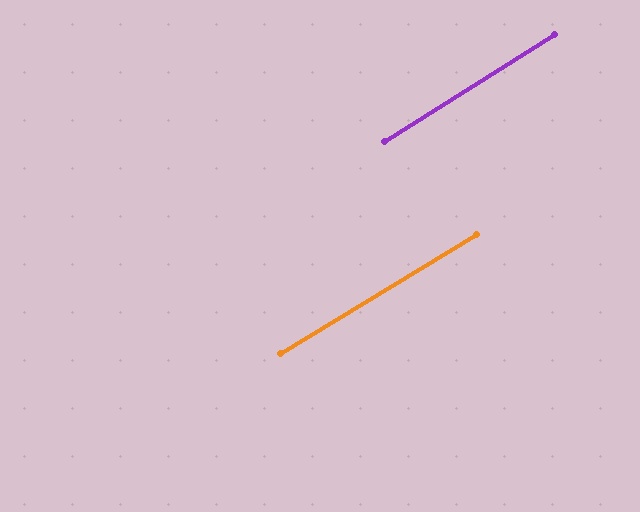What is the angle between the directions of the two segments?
Approximately 1 degree.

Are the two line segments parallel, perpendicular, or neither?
Parallel — their directions differ by only 1.0°.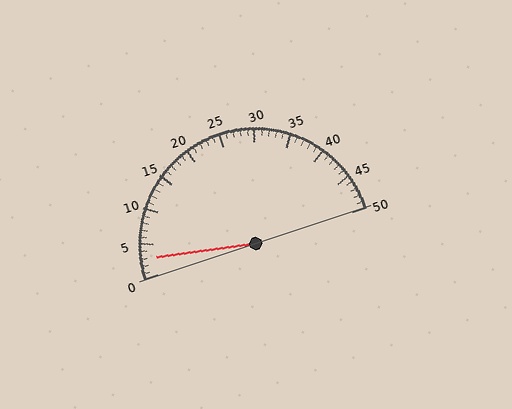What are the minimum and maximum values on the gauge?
The gauge ranges from 0 to 50.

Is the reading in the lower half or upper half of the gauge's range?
The reading is in the lower half of the range (0 to 50).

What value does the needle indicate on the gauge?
The needle indicates approximately 3.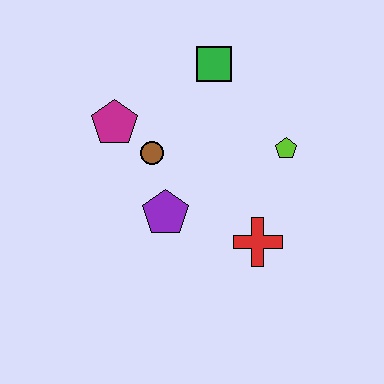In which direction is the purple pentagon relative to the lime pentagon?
The purple pentagon is to the left of the lime pentagon.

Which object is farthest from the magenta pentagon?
The red cross is farthest from the magenta pentagon.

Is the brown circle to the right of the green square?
No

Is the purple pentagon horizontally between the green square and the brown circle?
Yes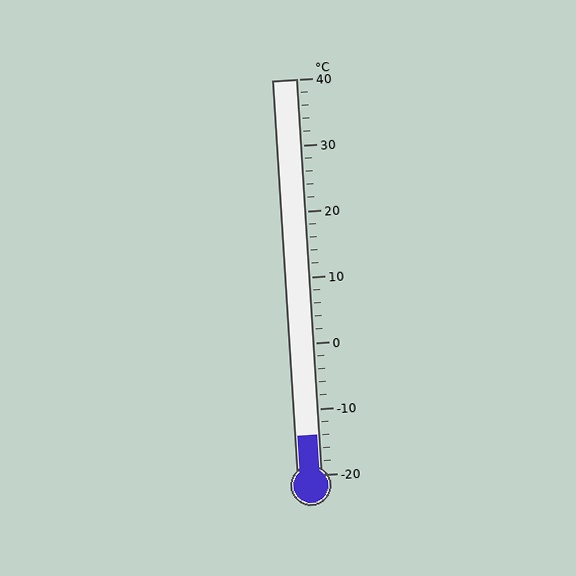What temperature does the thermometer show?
The thermometer shows approximately -14°C.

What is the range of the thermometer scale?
The thermometer scale ranges from -20°C to 40°C.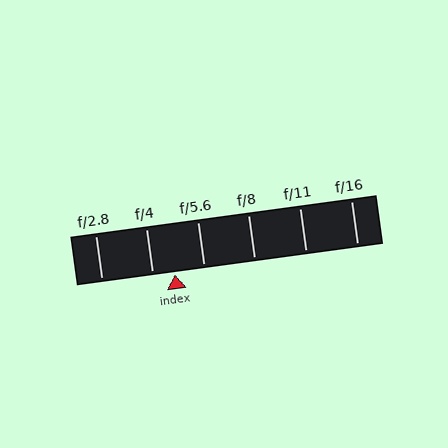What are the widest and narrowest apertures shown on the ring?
The widest aperture shown is f/2.8 and the narrowest is f/16.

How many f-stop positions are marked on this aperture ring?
There are 6 f-stop positions marked.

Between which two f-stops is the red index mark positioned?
The index mark is between f/4 and f/5.6.